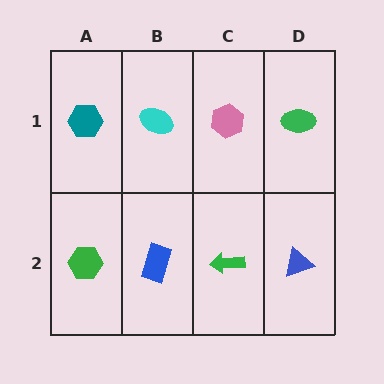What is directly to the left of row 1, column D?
A pink hexagon.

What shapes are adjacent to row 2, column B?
A cyan ellipse (row 1, column B), a green hexagon (row 2, column A), a green arrow (row 2, column C).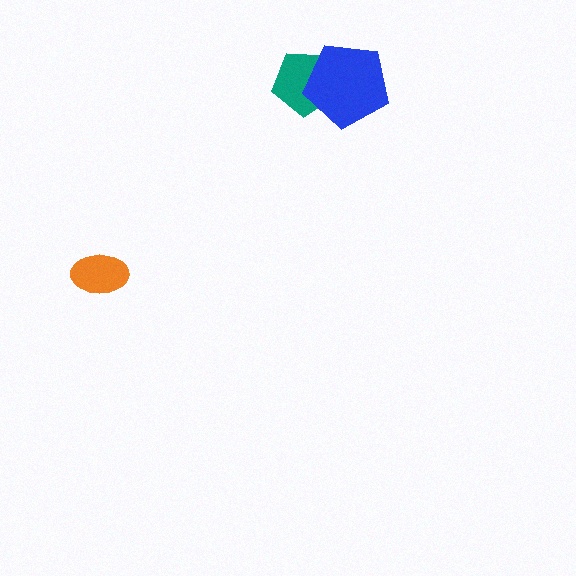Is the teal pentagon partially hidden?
Yes, it is partially covered by another shape.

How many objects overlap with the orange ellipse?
0 objects overlap with the orange ellipse.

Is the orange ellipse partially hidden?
No, no other shape covers it.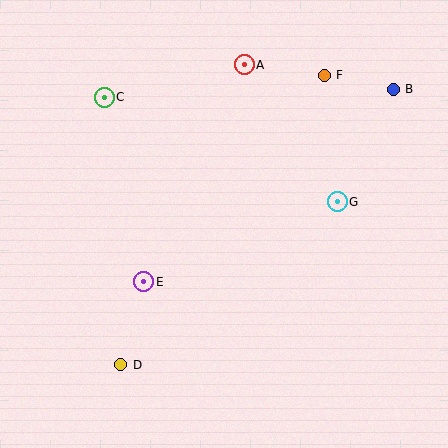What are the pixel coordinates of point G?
Point G is at (337, 202).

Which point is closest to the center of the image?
Point E at (144, 282) is closest to the center.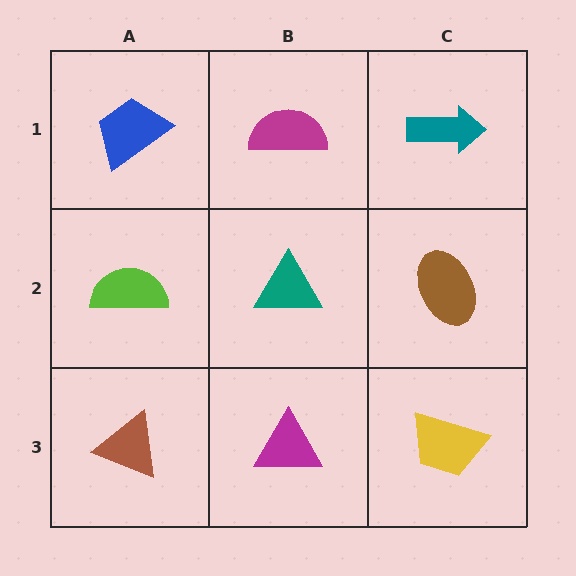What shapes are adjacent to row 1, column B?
A teal triangle (row 2, column B), a blue trapezoid (row 1, column A), a teal arrow (row 1, column C).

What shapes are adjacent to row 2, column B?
A magenta semicircle (row 1, column B), a magenta triangle (row 3, column B), a lime semicircle (row 2, column A), a brown ellipse (row 2, column C).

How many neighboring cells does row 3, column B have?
3.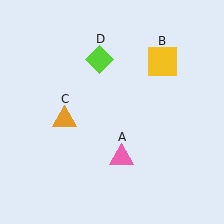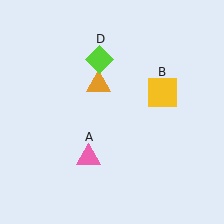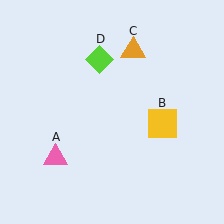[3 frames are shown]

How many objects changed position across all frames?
3 objects changed position: pink triangle (object A), yellow square (object B), orange triangle (object C).